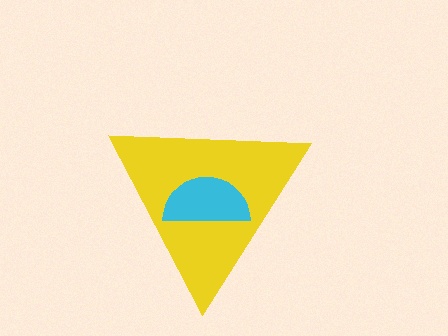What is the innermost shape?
The cyan semicircle.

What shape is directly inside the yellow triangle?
The cyan semicircle.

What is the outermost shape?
The yellow triangle.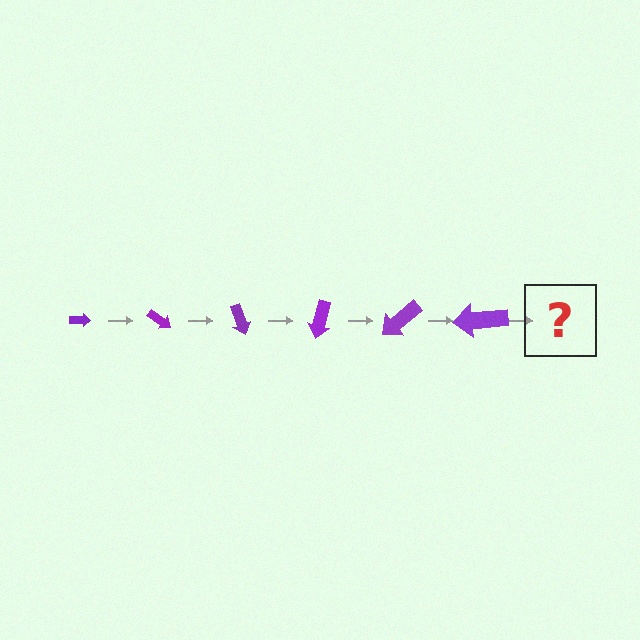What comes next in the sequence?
The next element should be an arrow, larger than the previous one and rotated 210 degrees from the start.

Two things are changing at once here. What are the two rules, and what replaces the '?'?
The two rules are that the arrow grows larger each step and it rotates 35 degrees each step. The '?' should be an arrow, larger than the previous one and rotated 210 degrees from the start.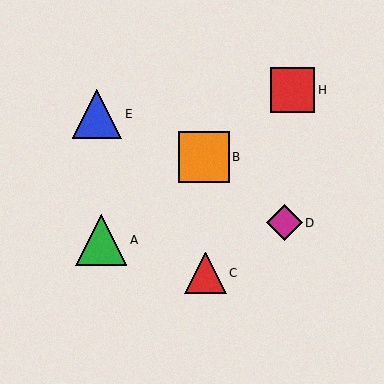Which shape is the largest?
The green triangle (labeled A) is the largest.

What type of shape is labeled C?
Shape C is a red triangle.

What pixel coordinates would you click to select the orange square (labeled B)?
Click at (204, 157) to select the orange square B.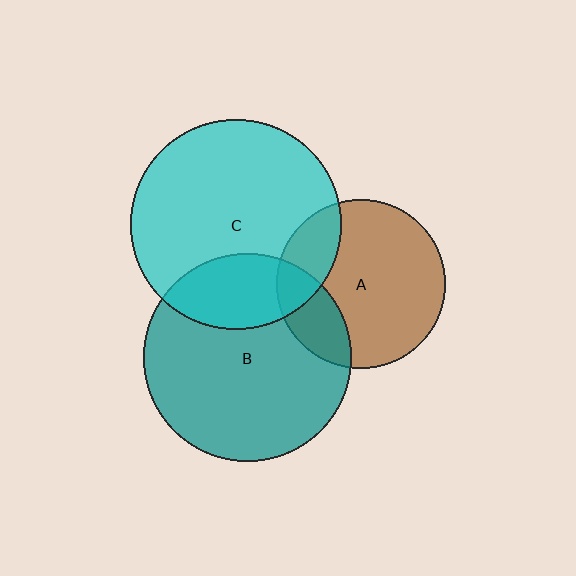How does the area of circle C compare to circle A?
Approximately 1.5 times.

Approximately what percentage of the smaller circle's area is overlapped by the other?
Approximately 25%.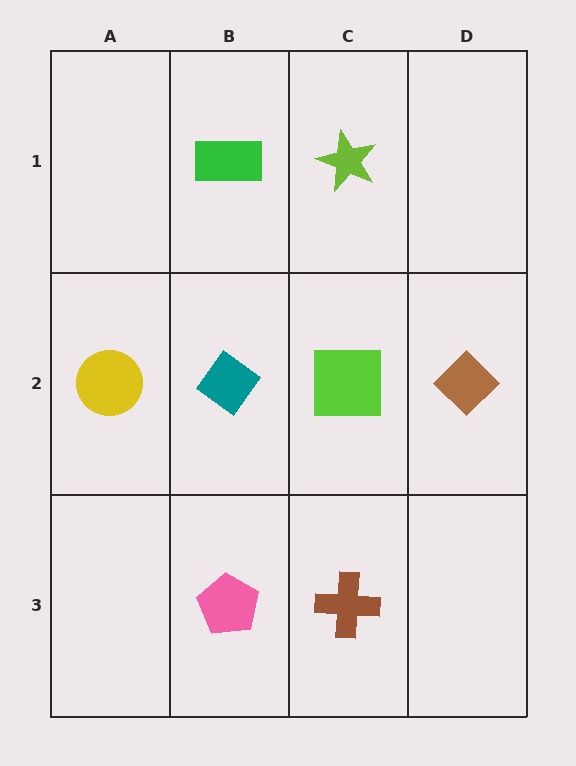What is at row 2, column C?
A lime square.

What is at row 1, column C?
A lime star.